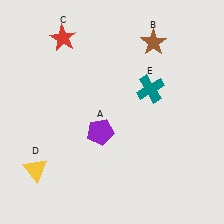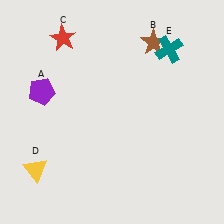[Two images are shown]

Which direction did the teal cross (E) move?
The teal cross (E) moved up.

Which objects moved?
The objects that moved are: the purple pentagon (A), the teal cross (E).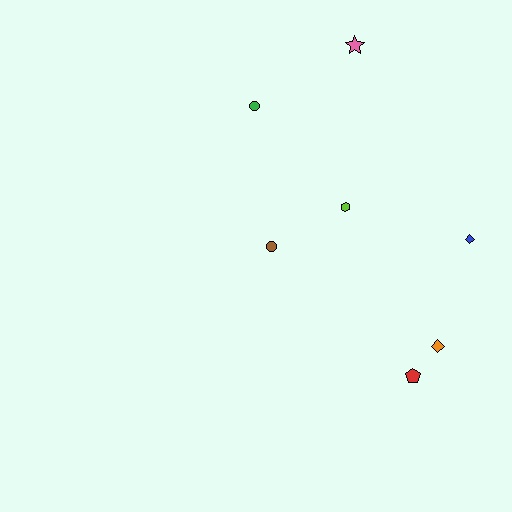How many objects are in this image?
There are 7 objects.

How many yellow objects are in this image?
There are no yellow objects.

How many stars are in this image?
There is 1 star.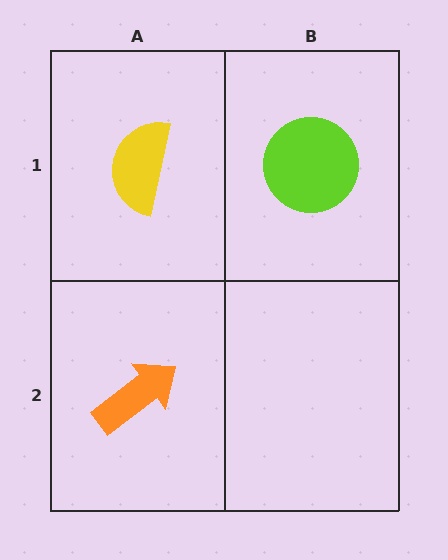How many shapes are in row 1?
2 shapes.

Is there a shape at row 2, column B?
No, that cell is empty.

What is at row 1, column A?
A yellow semicircle.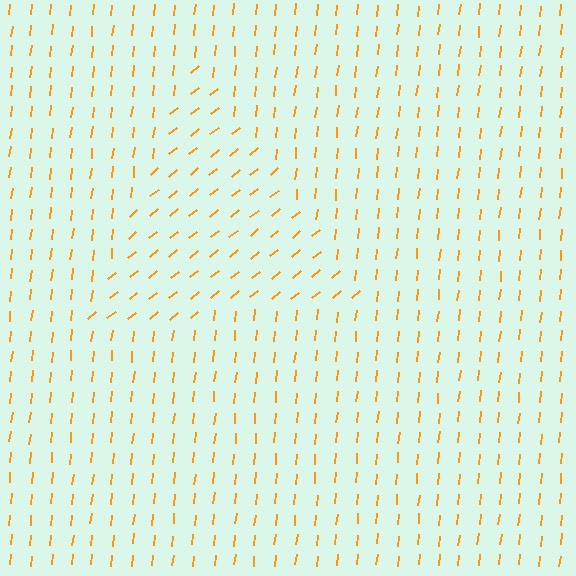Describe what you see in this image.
The image is filled with small orange line segments. A triangle region in the image has lines oriented differently from the surrounding lines, creating a visible texture boundary.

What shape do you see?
I see a triangle.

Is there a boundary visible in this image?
Yes, there is a texture boundary formed by a change in line orientation.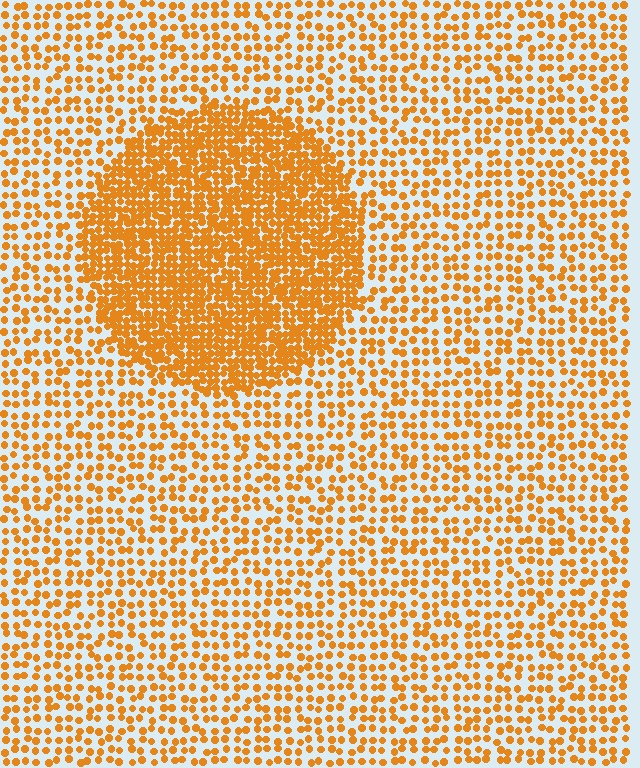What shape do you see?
I see a circle.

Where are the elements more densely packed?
The elements are more densely packed inside the circle boundary.